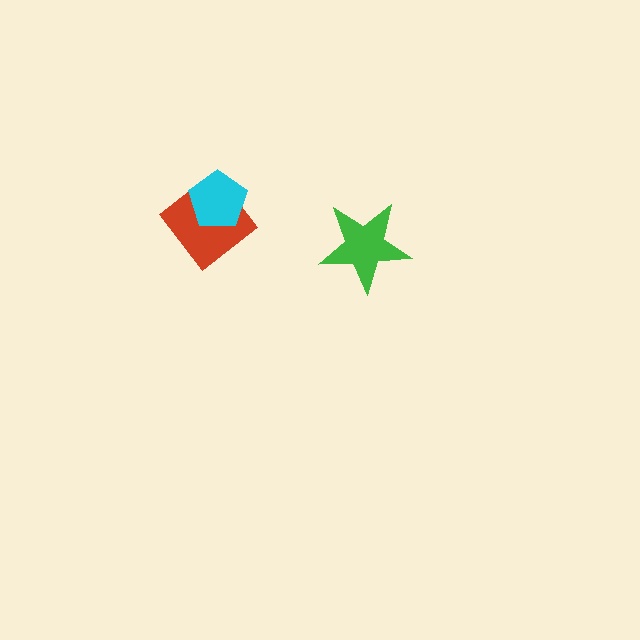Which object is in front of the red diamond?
The cyan pentagon is in front of the red diamond.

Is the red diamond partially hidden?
Yes, it is partially covered by another shape.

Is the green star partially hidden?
No, no other shape covers it.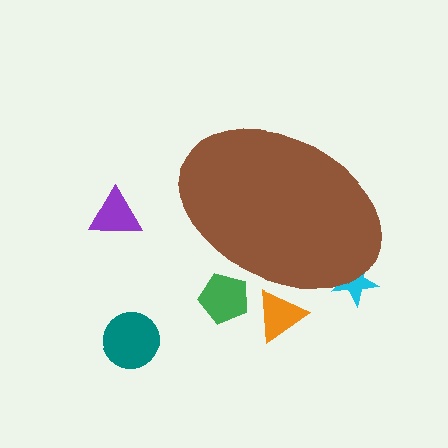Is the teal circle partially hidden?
No, the teal circle is fully visible.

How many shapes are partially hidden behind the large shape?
3 shapes are partially hidden.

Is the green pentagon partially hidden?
Yes, the green pentagon is partially hidden behind the brown ellipse.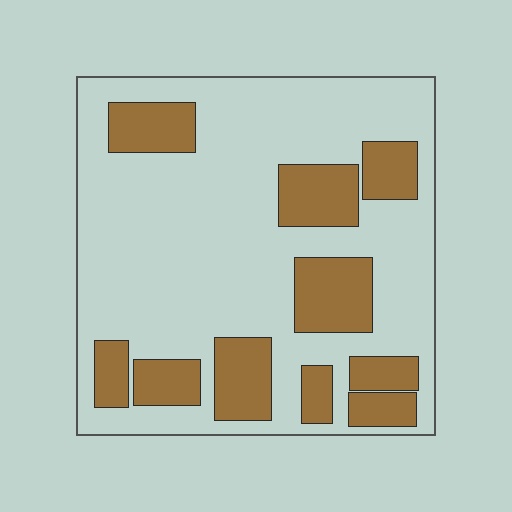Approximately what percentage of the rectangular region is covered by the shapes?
Approximately 30%.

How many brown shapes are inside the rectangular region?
10.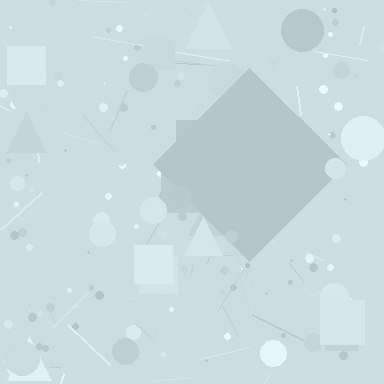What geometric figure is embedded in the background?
A diamond is embedded in the background.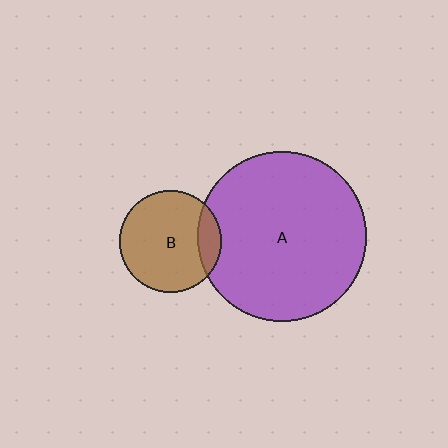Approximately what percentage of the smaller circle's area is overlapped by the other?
Approximately 15%.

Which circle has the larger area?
Circle A (purple).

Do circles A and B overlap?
Yes.